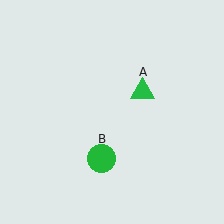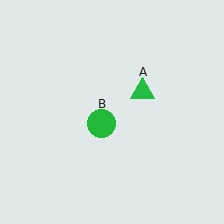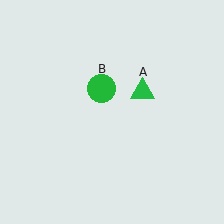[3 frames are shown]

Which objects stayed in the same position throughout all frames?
Green triangle (object A) remained stationary.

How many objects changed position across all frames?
1 object changed position: green circle (object B).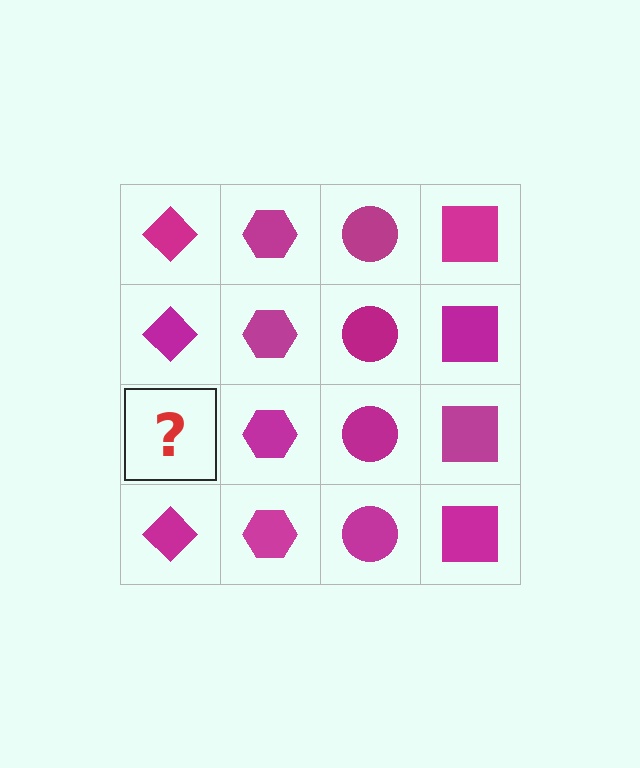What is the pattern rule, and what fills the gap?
The rule is that each column has a consistent shape. The gap should be filled with a magenta diamond.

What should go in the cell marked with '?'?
The missing cell should contain a magenta diamond.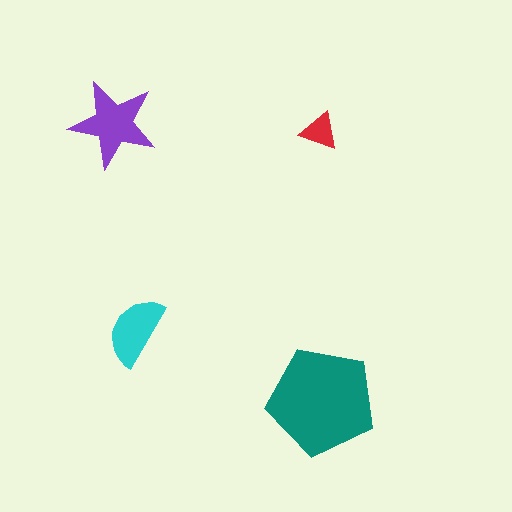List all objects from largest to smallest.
The teal pentagon, the purple star, the cyan semicircle, the red triangle.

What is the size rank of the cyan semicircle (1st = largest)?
3rd.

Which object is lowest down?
The teal pentagon is bottommost.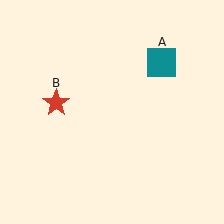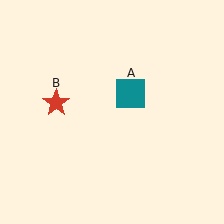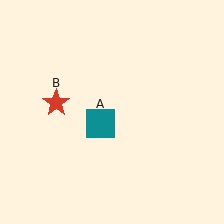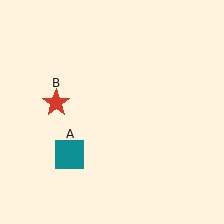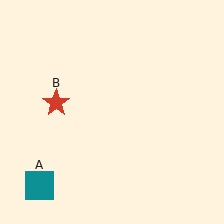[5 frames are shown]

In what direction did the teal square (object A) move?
The teal square (object A) moved down and to the left.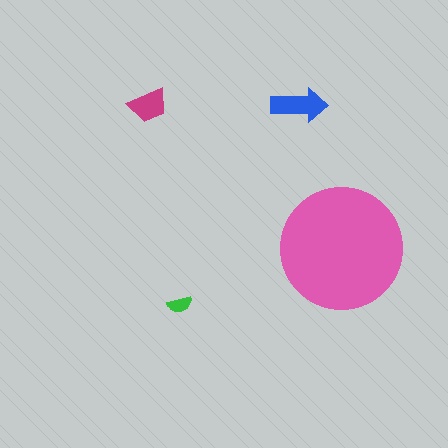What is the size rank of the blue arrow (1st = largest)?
2nd.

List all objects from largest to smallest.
The pink circle, the blue arrow, the magenta trapezoid, the green semicircle.